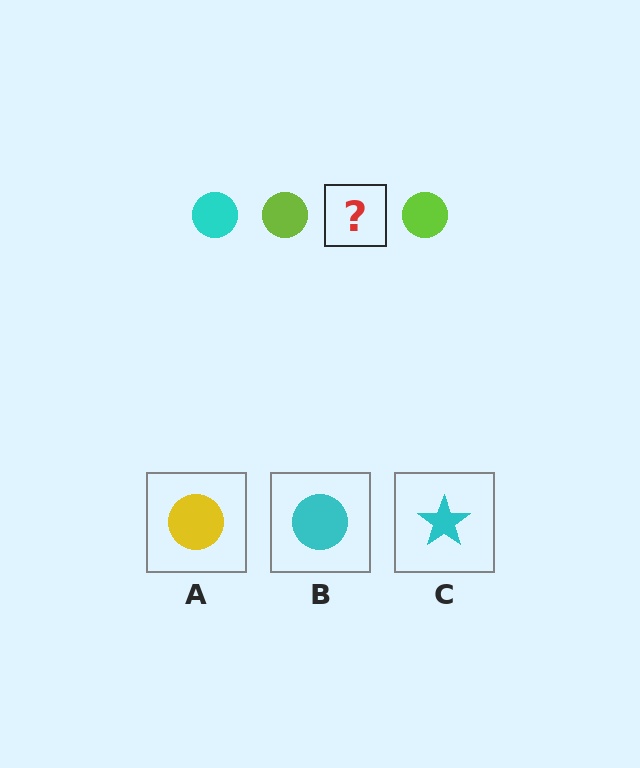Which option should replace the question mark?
Option B.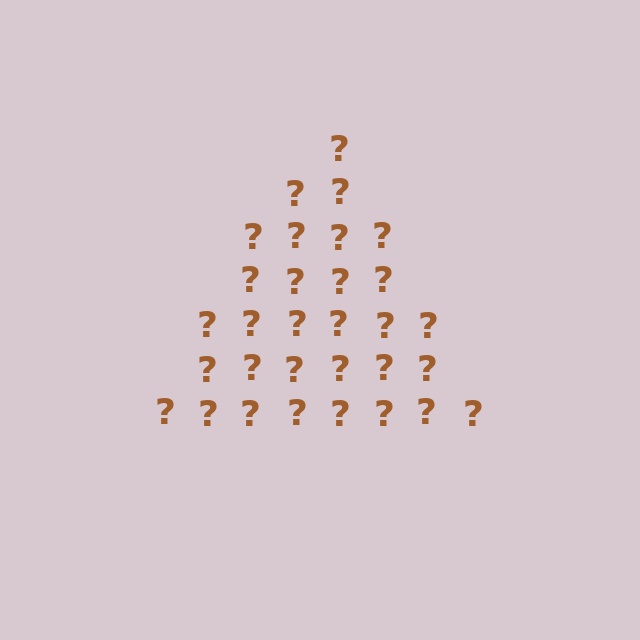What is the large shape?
The large shape is a triangle.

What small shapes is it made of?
It is made of small question marks.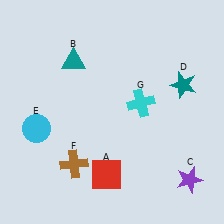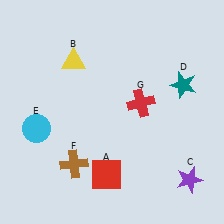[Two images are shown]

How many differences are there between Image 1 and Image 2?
There are 2 differences between the two images.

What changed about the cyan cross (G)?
In Image 1, G is cyan. In Image 2, it changed to red.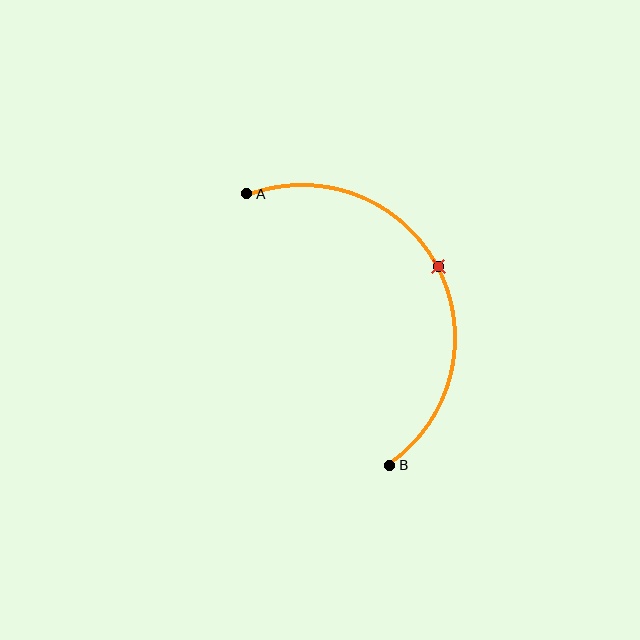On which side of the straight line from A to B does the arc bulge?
The arc bulges to the right of the straight line connecting A and B.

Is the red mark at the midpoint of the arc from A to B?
Yes. The red mark lies on the arc at equal arc-length from both A and B — it is the arc midpoint.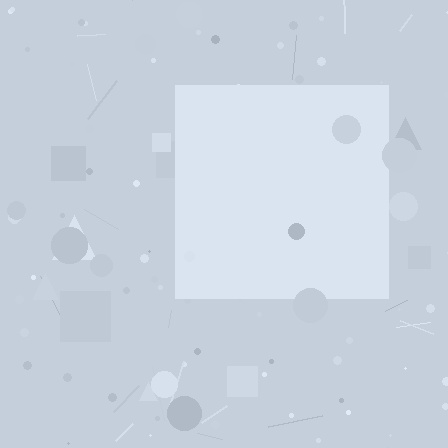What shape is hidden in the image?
A square is hidden in the image.